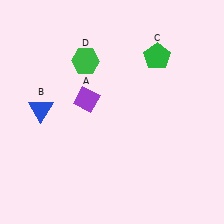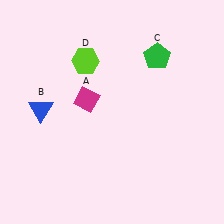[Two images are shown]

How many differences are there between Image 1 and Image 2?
There are 2 differences between the two images.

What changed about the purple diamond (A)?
In Image 1, A is purple. In Image 2, it changed to magenta.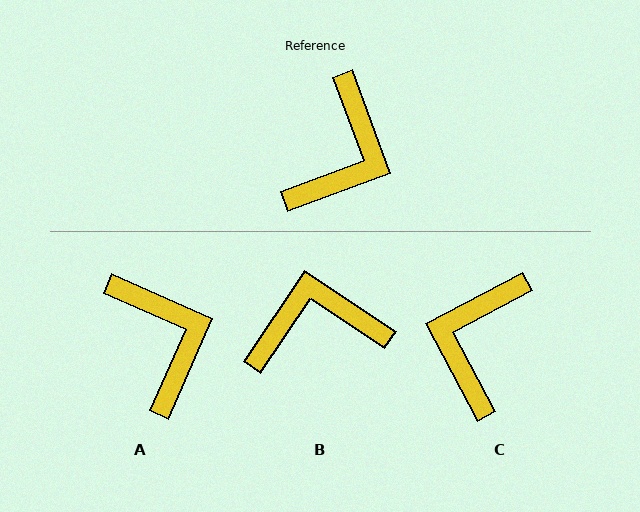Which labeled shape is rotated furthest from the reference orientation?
C, about 172 degrees away.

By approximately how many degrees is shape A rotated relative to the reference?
Approximately 46 degrees counter-clockwise.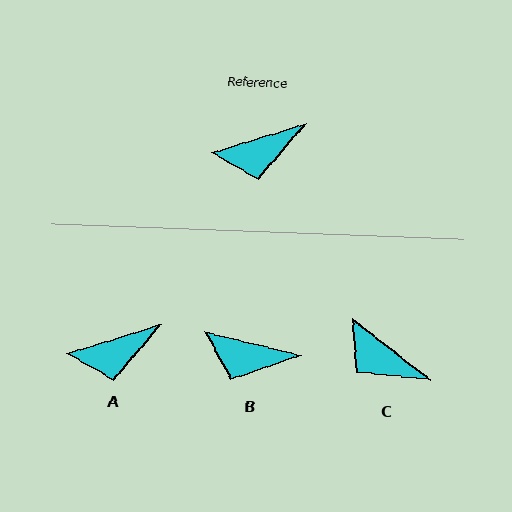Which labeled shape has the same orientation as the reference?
A.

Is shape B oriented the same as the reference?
No, it is off by about 30 degrees.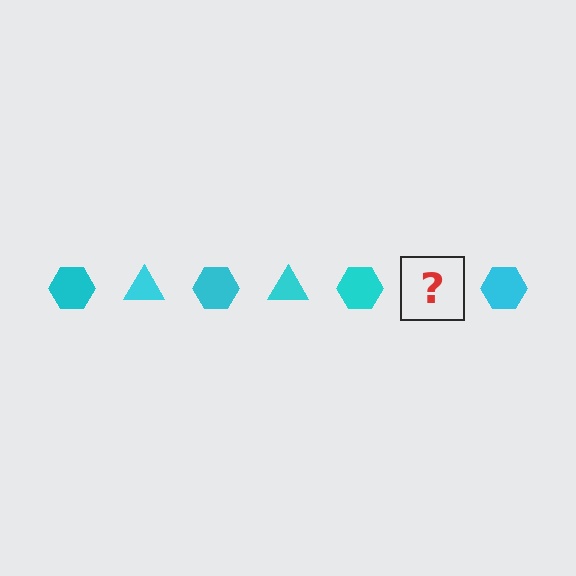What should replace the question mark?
The question mark should be replaced with a cyan triangle.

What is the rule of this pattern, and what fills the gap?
The rule is that the pattern cycles through hexagon, triangle shapes in cyan. The gap should be filled with a cyan triangle.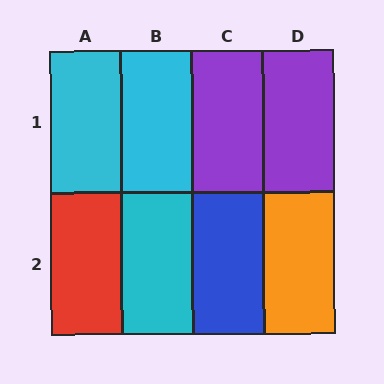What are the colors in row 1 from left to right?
Cyan, cyan, purple, purple.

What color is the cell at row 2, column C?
Blue.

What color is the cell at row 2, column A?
Red.